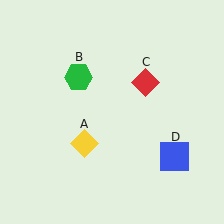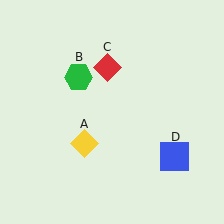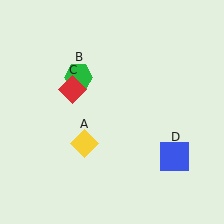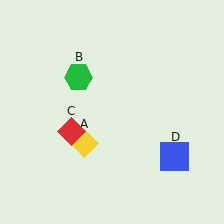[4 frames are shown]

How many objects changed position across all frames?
1 object changed position: red diamond (object C).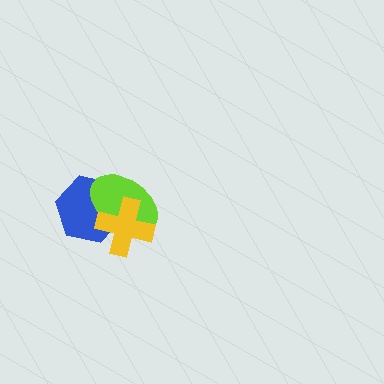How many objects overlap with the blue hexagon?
2 objects overlap with the blue hexagon.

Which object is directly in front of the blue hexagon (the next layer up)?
The lime ellipse is directly in front of the blue hexagon.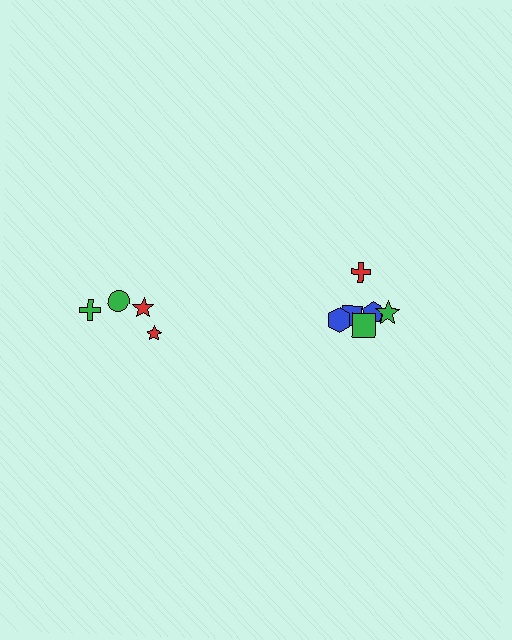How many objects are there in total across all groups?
There are 10 objects.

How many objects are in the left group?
There are 4 objects.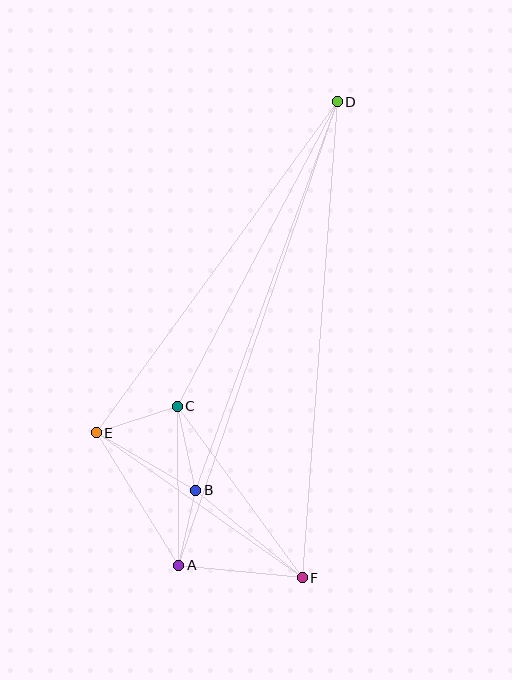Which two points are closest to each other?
Points A and B are closest to each other.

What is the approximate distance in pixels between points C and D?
The distance between C and D is approximately 344 pixels.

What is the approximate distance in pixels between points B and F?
The distance between B and F is approximately 138 pixels.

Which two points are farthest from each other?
Points A and D are farthest from each other.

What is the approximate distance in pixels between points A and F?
The distance between A and F is approximately 125 pixels.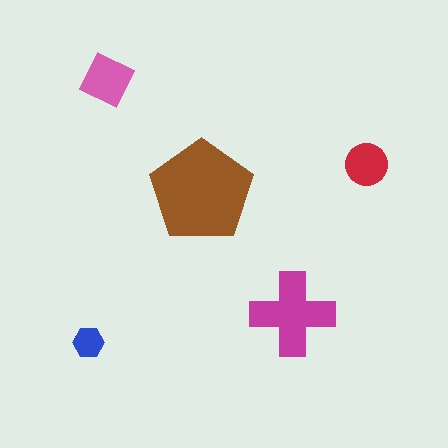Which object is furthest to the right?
The red circle is rightmost.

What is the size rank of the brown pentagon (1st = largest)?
1st.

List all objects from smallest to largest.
The blue hexagon, the red circle, the pink square, the magenta cross, the brown pentagon.